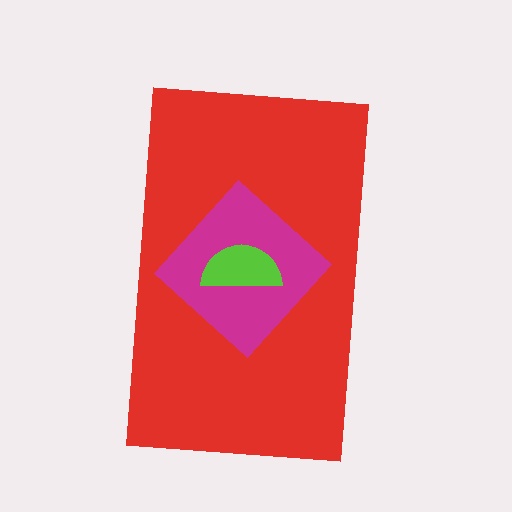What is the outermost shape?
The red rectangle.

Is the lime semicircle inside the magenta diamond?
Yes.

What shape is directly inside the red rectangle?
The magenta diamond.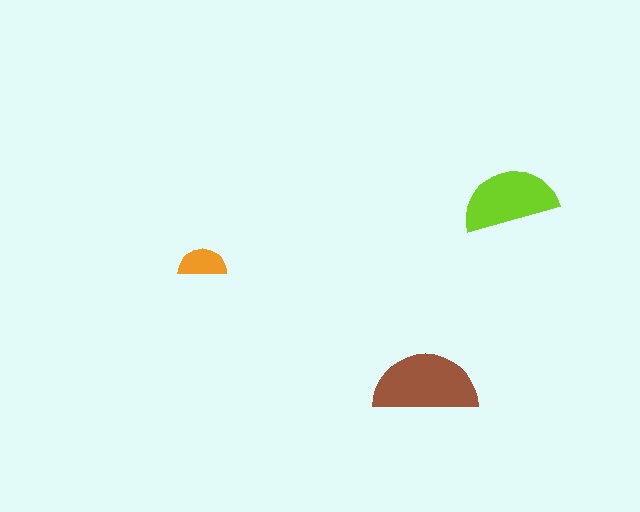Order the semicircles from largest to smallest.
the brown one, the lime one, the orange one.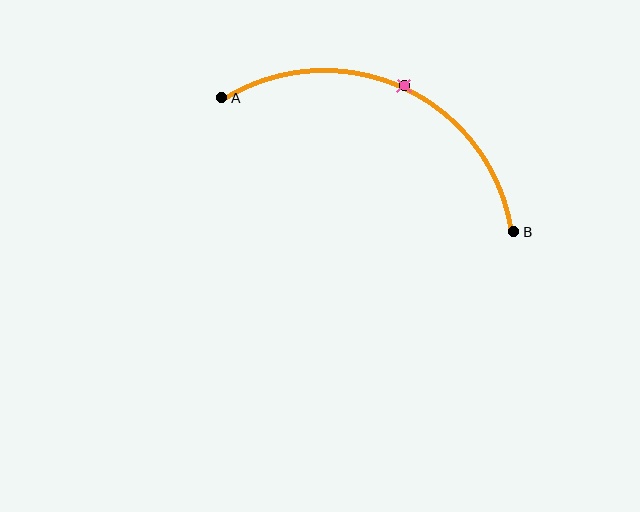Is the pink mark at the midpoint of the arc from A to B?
Yes. The pink mark lies on the arc at equal arc-length from both A and B — it is the arc midpoint.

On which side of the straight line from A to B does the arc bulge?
The arc bulges above the straight line connecting A and B.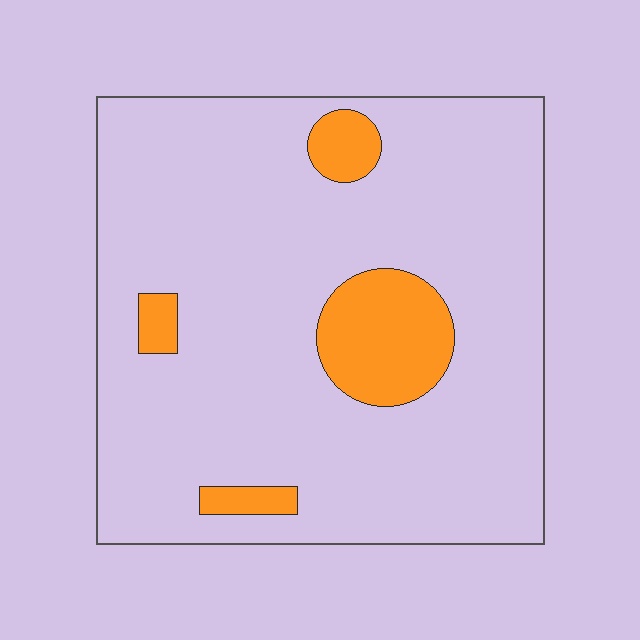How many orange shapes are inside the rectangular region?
4.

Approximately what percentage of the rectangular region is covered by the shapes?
Approximately 10%.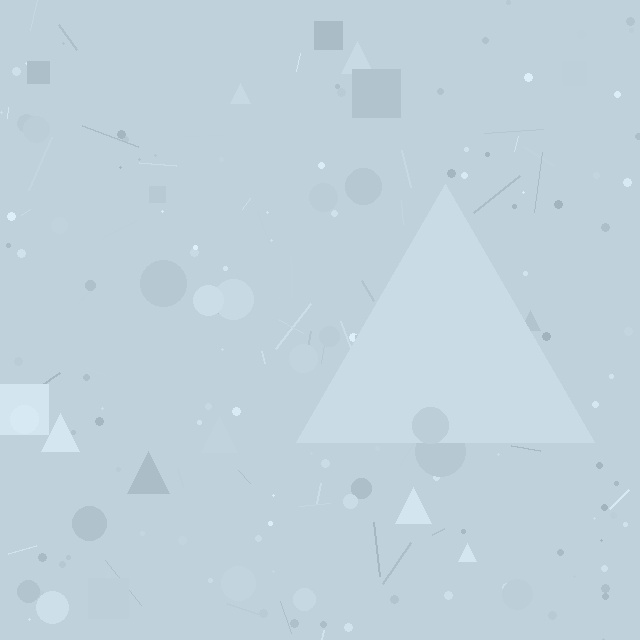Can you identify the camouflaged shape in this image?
The camouflaged shape is a triangle.